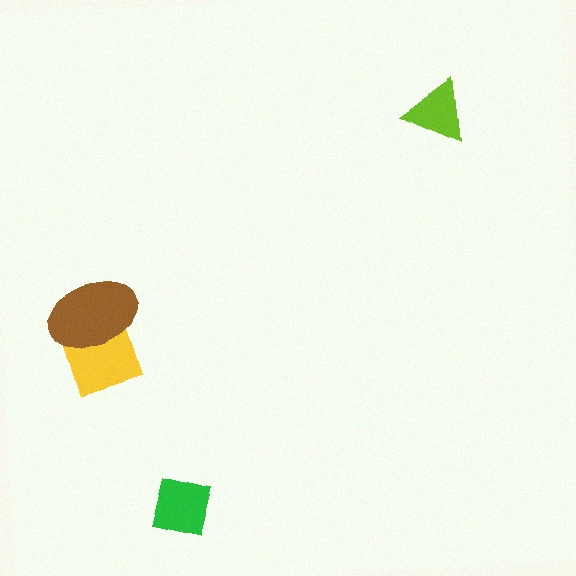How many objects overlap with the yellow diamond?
1 object overlaps with the yellow diamond.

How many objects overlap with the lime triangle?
0 objects overlap with the lime triangle.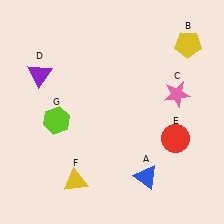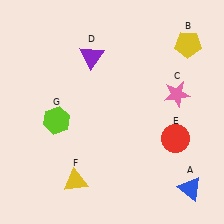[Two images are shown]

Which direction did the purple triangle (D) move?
The purple triangle (D) moved right.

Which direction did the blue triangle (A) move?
The blue triangle (A) moved right.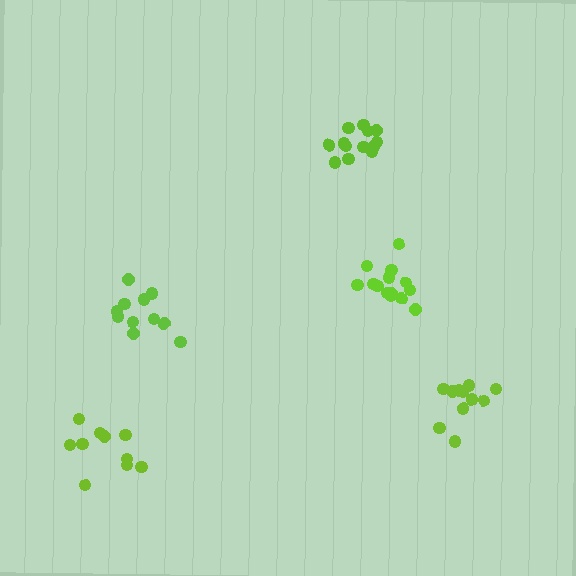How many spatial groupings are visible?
There are 5 spatial groupings.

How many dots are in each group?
Group 1: 14 dots, Group 2: 10 dots, Group 3: 11 dots, Group 4: 11 dots, Group 5: 13 dots (59 total).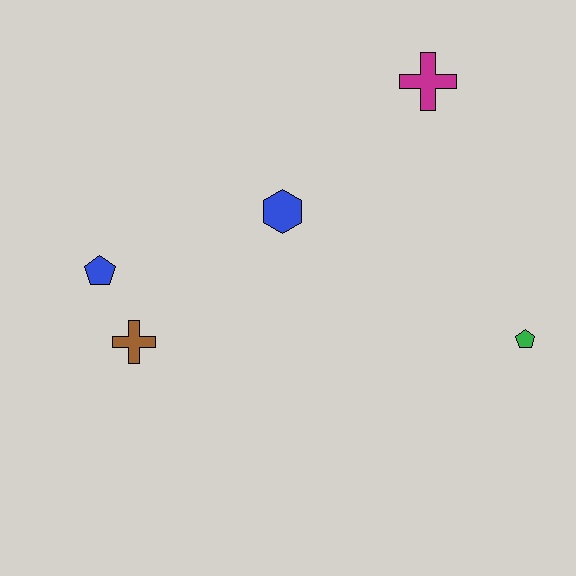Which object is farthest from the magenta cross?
The brown cross is farthest from the magenta cross.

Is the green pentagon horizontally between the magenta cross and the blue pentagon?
No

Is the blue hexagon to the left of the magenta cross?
Yes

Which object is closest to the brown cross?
The blue pentagon is closest to the brown cross.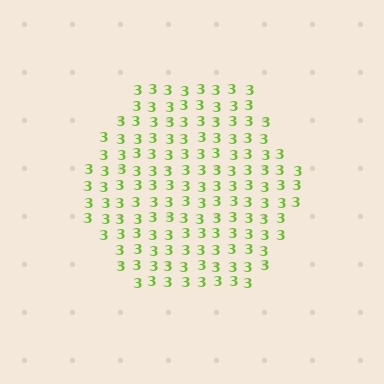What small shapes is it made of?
It is made of small digit 3's.